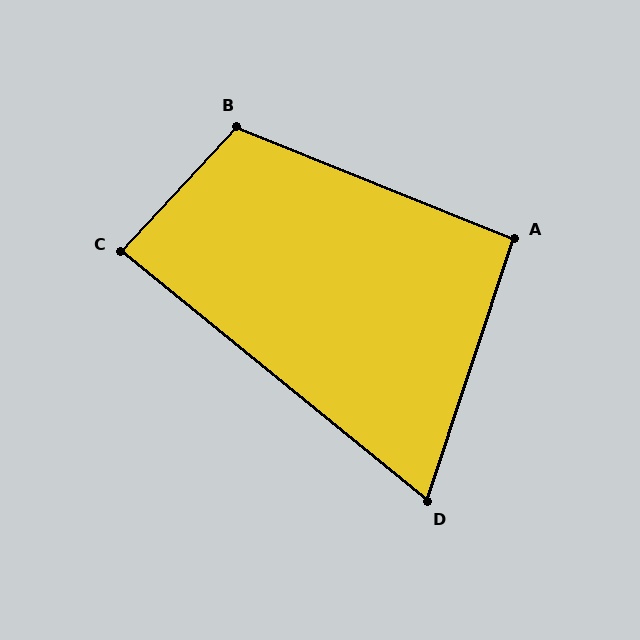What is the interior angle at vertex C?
Approximately 86 degrees (approximately right).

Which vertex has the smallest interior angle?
D, at approximately 69 degrees.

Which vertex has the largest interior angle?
B, at approximately 111 degrees.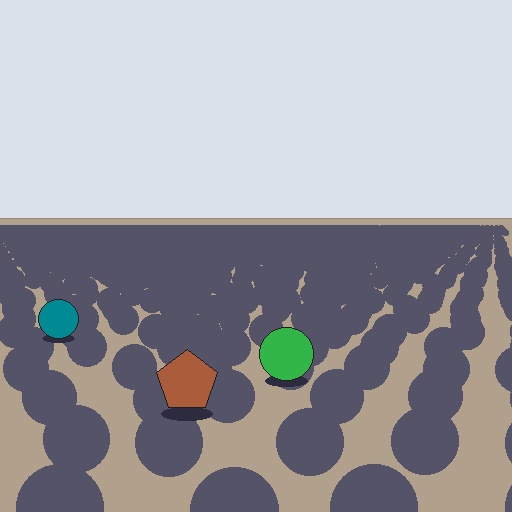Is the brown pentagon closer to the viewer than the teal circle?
Yes. The brown pentagon is closer — you can tell from the texture gradient: the ground texture is coarser near it.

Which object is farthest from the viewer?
The teal circle is farthest from the viewer. It appears smaller and the ground texture around it is denser.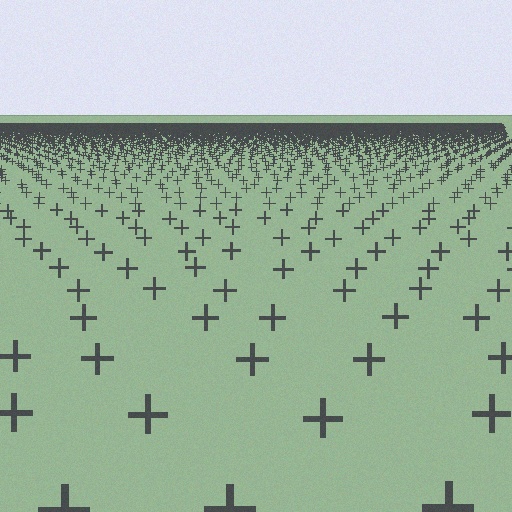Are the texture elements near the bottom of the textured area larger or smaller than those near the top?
Larger. Near the bottom, elements are closer to the viewer and appear at a bigger on-screen size.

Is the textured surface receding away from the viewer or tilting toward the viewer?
The surface is receding away from the viewer. Texture elements get smaller and denser toward the top.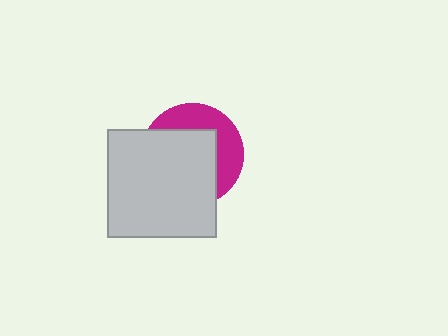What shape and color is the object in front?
The object in front is a light gray square.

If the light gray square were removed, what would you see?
You would see the complete magenta circle.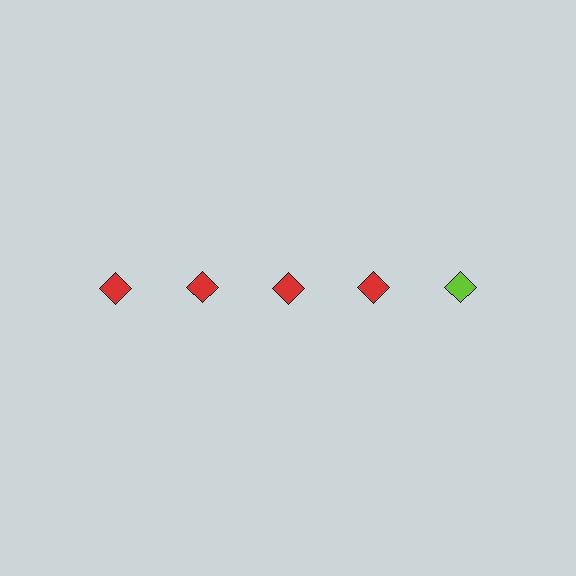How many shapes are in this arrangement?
There are 5 shapes arranged in a grid pattern.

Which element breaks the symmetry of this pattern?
The lime diamond in the top row, rightmost column breaks the symmetry. All other shapes are red diamonds.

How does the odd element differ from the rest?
It has a different color: lime instead of red.